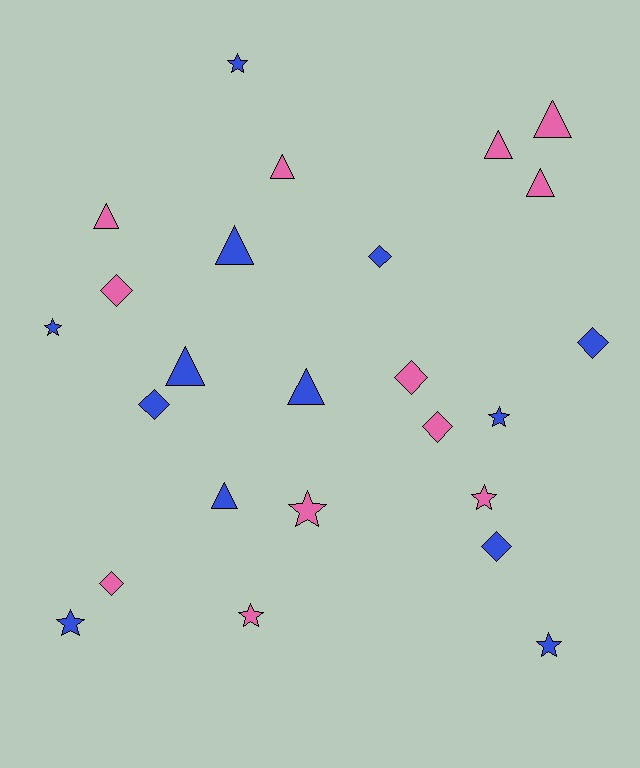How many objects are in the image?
There are 25 objects.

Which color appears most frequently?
Blue, with 13 objects.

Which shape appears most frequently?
Triangle, with 9 objects.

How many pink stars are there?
There are 3 pink stars.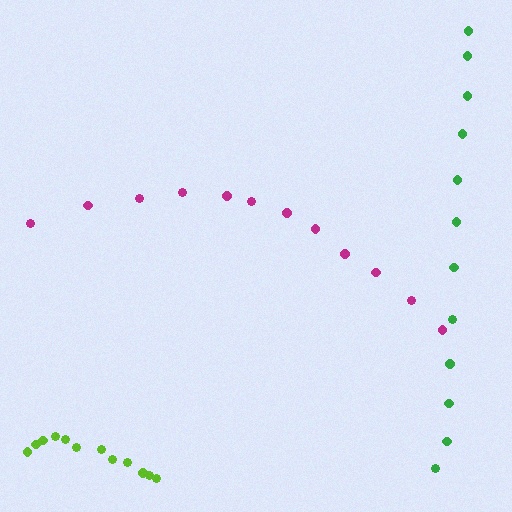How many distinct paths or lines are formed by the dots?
There are 3 distinct paths.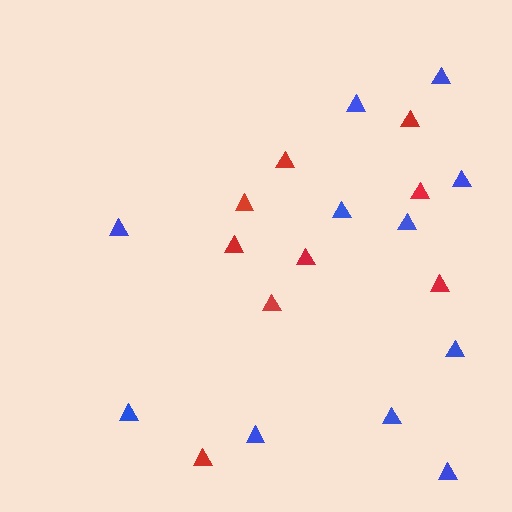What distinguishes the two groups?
There are 2 groups: one group of red triangles (9) and one group of blue triangles (11).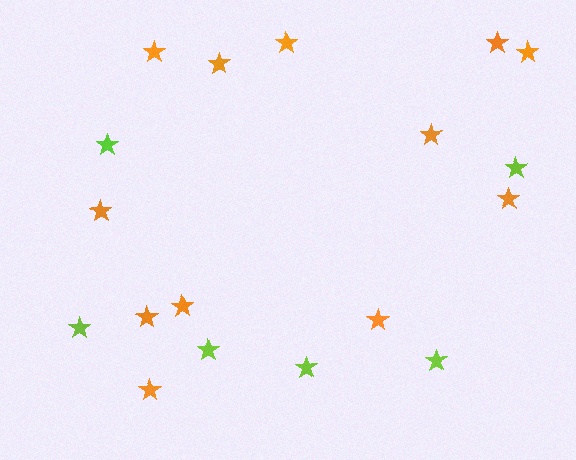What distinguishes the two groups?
There are 2 groups: one group of lime stars (6) and one group of orange stars (12).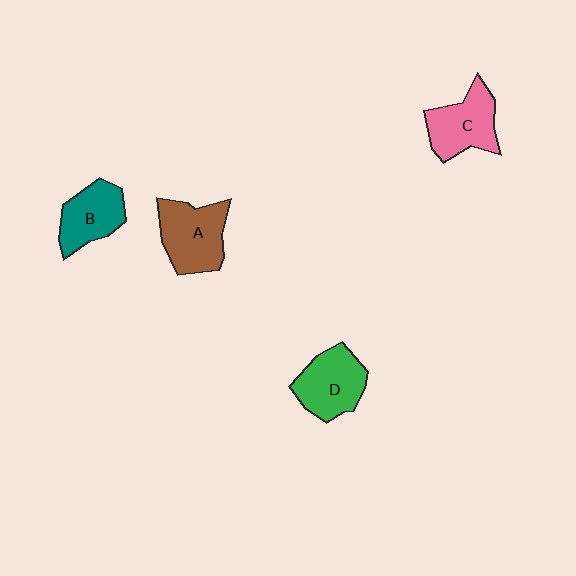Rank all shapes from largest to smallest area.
From largest to smallest: A (brown), D (green), C (pink), B (teal).